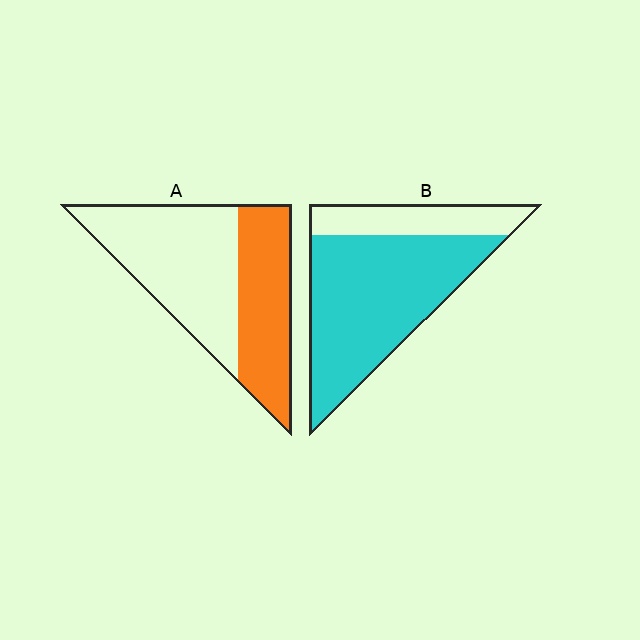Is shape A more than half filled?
No.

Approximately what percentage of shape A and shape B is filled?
A is approximately 40% and B is approximately 75%.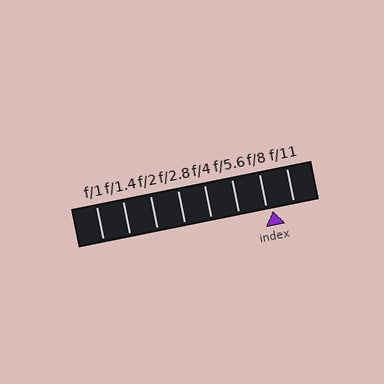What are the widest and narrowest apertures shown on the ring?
The widest aperture shown is f/1 and the narrowest is f/11.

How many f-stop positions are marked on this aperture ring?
There are 8 f-stop positions marked.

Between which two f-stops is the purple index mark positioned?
The index mark is between f/8 and f/11.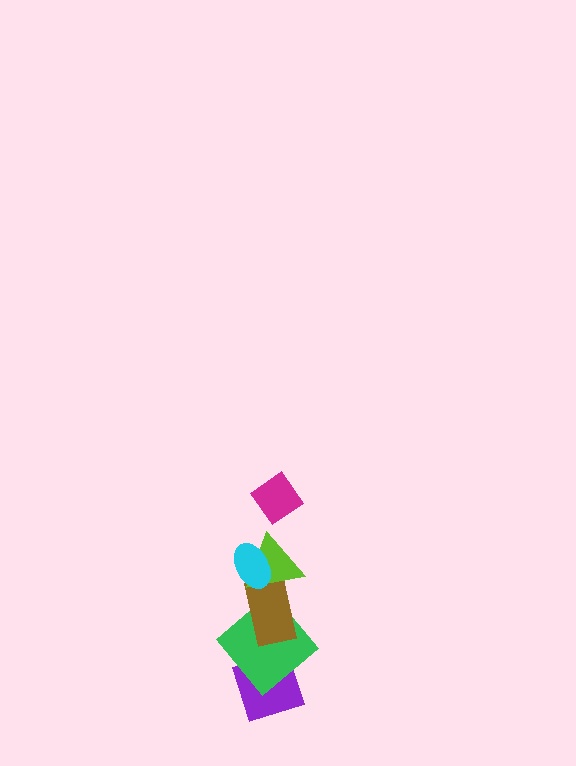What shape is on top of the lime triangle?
The cyan ellipse is on top of the lime triangle.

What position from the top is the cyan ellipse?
The cyan ellipse is 2nd from the top.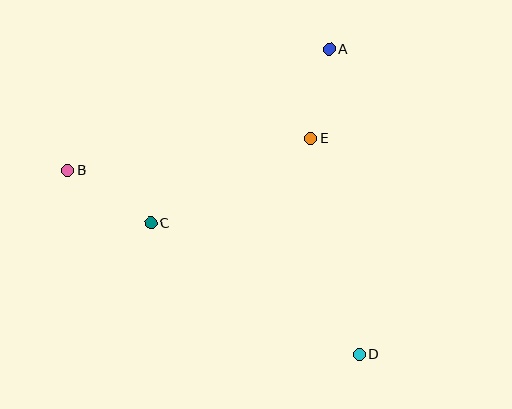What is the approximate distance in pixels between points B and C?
The distance between B and C is approximately 98 pixels.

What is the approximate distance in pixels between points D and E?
The distance between D and E is approximately 222 pixels.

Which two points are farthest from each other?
Points B and D are farthest from each other.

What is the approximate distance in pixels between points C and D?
The distance between C and D is approximately 247 pixels.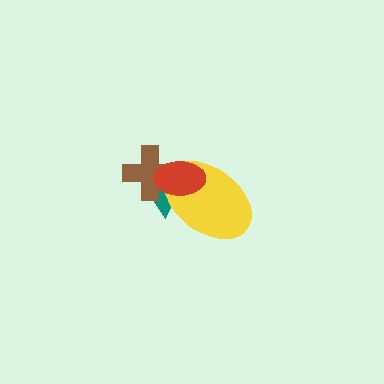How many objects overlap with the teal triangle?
3 objects overlap with the teal triangle.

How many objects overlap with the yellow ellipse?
3 objects overlap with the yellow ellipse.